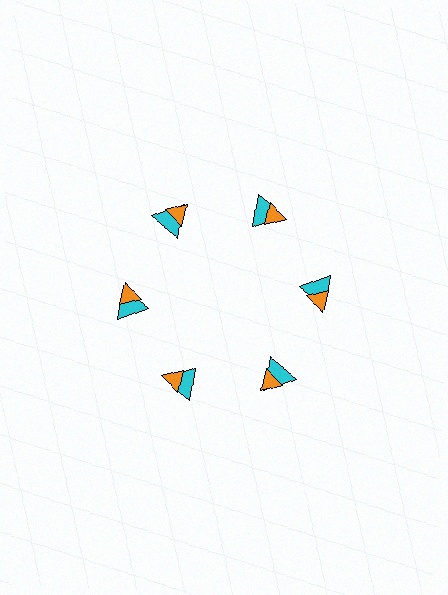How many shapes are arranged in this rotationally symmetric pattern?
There are 12 shapes, arranged in 6 groups of 2.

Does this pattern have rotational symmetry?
Yes, this pattern has 6-fold rotational symmetry. It looks the same after rotating 60 degrees around the center.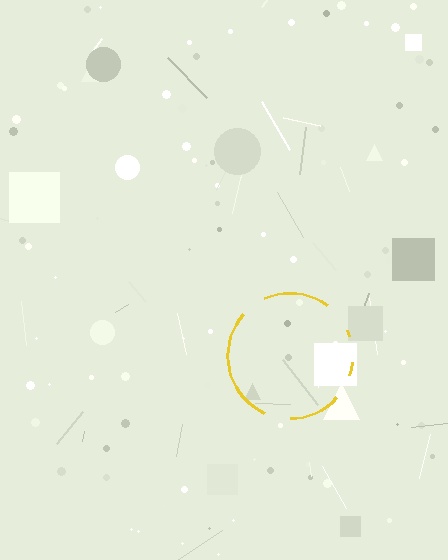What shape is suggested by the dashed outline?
The dashed outline suggests a circle.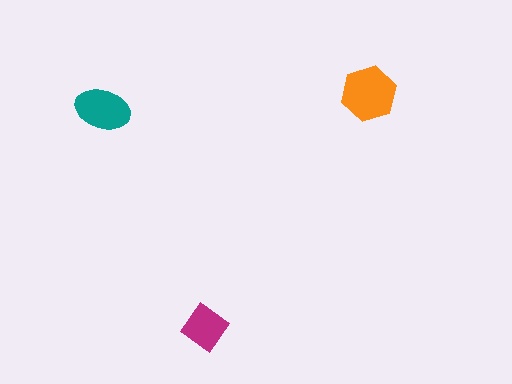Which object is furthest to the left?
The teal ellipse is leftmost.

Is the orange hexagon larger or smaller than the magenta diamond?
Larger.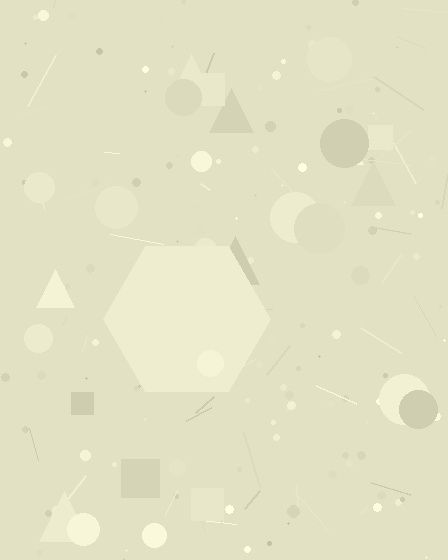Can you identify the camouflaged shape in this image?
The camouflaged shape is a hexagon.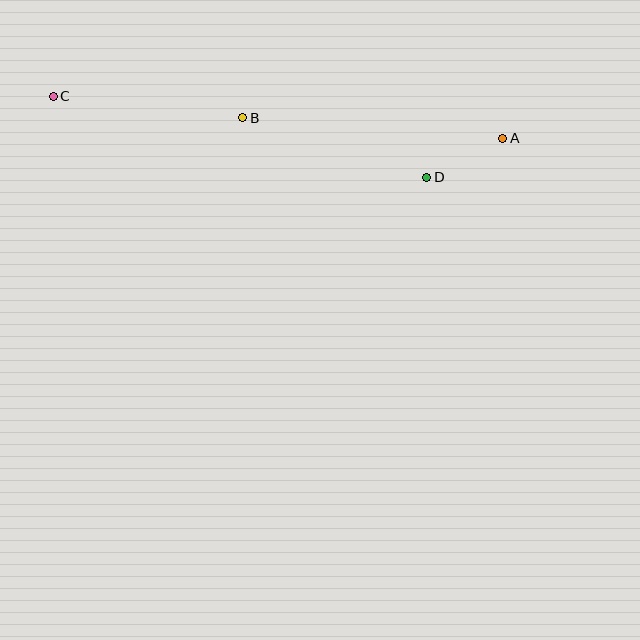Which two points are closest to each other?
Points A and D are closest to each other.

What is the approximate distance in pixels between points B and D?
The distance between B and D is approximately 193 pixels.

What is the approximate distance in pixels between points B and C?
The distance between B and C is approximately 191 pixels.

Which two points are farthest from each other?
Points A and C are farthest from each other.